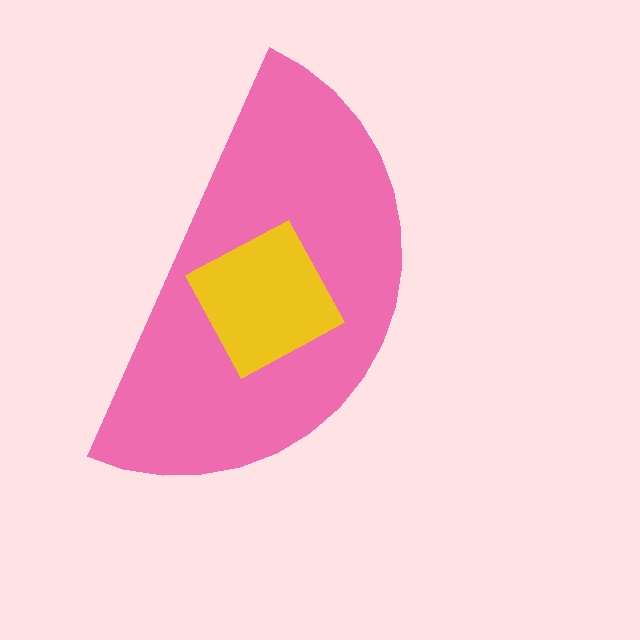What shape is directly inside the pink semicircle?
The yellow square.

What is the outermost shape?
The pink semicircle.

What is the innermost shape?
The yellow square.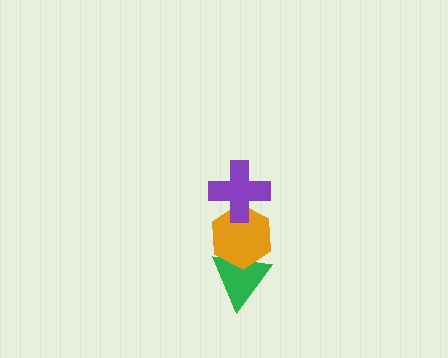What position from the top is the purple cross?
The purple cross is 1st from the top.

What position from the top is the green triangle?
The green triangle is 3rd from the top.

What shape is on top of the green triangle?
The orange hexagon is on top of the green triangle.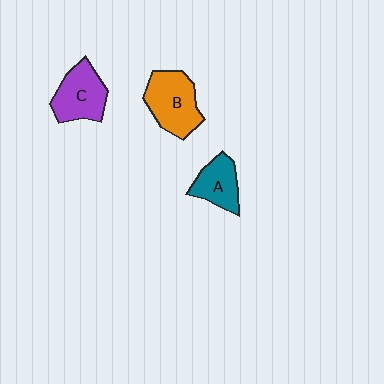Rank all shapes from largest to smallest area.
From largest to smallest: B (orange), C (purple), A (teal).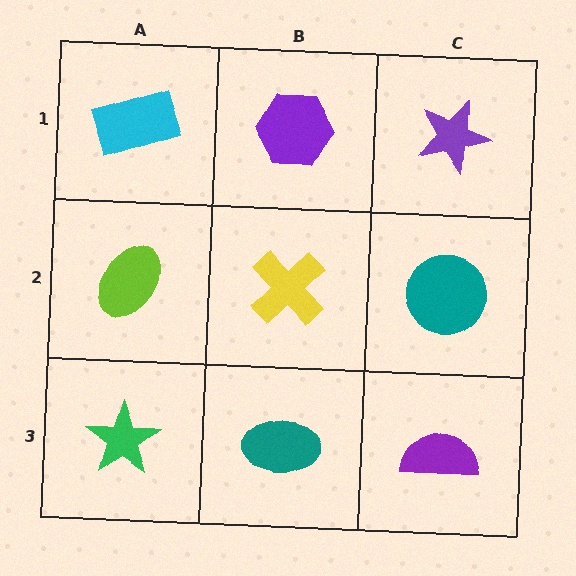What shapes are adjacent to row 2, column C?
A purple star (row 1, column C), a purple semicircle (row 3, column C), a yellow cross (row 2, column B).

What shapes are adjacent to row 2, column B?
A purple hexagon (row 1, column B), a teal ellipse (row 3, column B), a lime ellipse (row 2, column A), a teal circle (row 2, column C).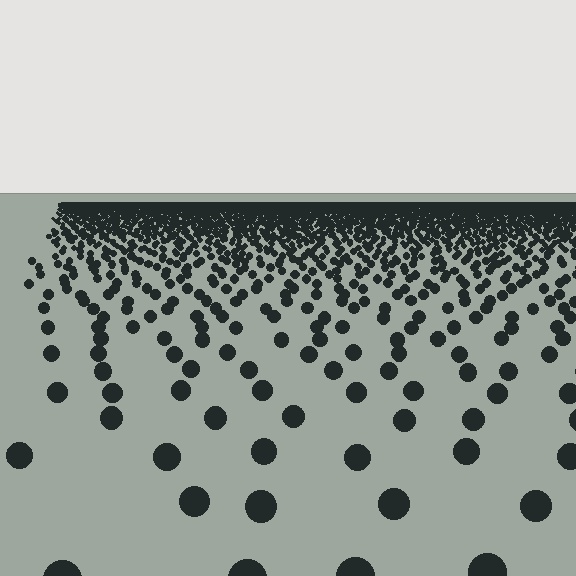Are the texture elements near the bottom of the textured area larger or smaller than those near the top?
Larger. Near the bottom, elements are closer to the viewer and appear at a bigger on-screen size.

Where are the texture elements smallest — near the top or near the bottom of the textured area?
Near the top.